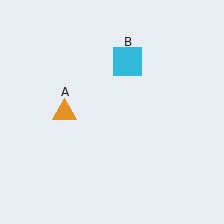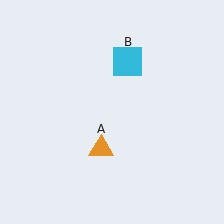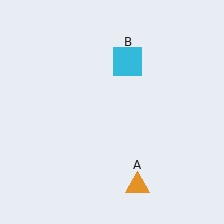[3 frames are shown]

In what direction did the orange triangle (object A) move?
The orange triangle (object A) moved down and to the right.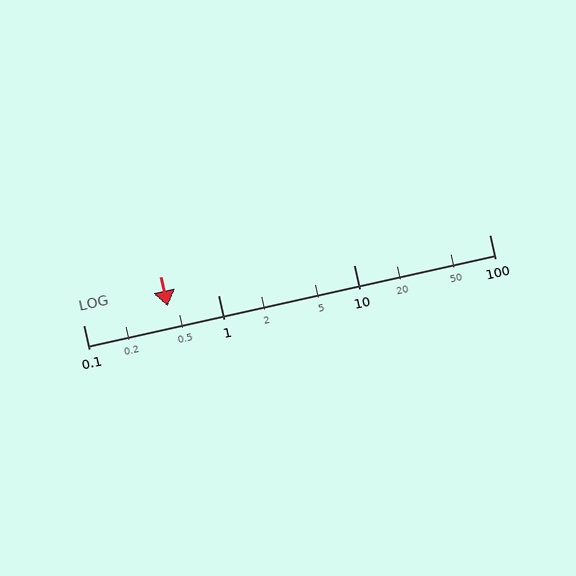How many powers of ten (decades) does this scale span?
The scale spans 3 decades, from 0.1 to 100.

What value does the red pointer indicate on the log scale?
The pointer indicates approximately 0.42.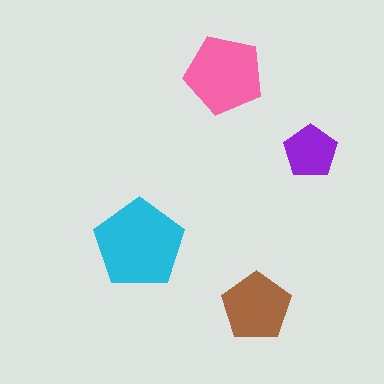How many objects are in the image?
There are 4 objects in the image.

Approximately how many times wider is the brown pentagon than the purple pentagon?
About 1.5 times wider.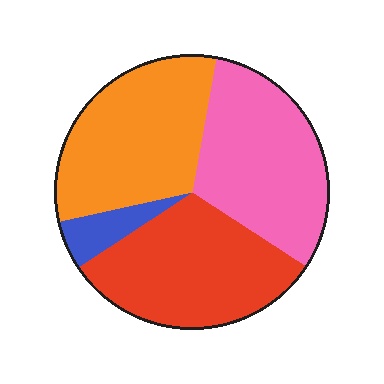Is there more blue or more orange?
Orange.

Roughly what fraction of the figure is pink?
Pink takes up between a quarter and a half of the figure.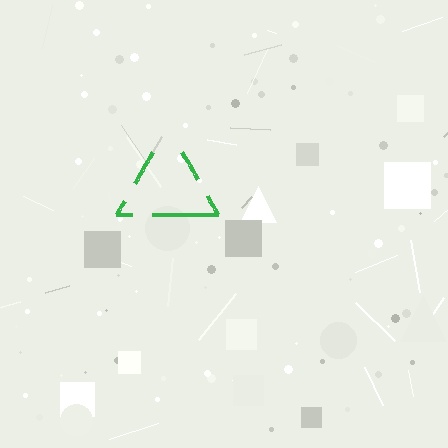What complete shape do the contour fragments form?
The contour fragments form a triangle.